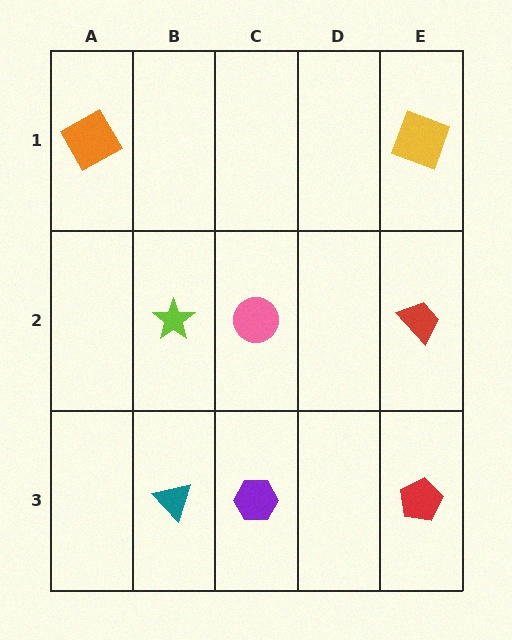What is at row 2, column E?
A red trapezoid.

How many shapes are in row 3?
3 shapes.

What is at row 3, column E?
A red pentagon.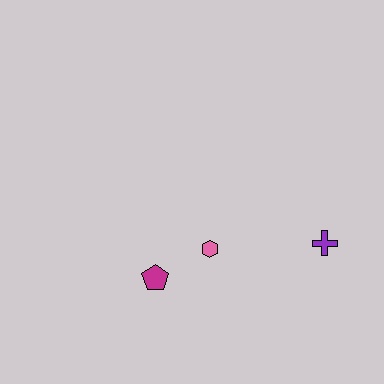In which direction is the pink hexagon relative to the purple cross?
The pink hexagon is to the left of the purple cross.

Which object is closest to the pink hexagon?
The magenta pentagon is closest to the pink hexagon.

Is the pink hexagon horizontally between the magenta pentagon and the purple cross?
Yes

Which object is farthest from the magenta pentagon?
The purple cross is farthest from the magenta pentagon.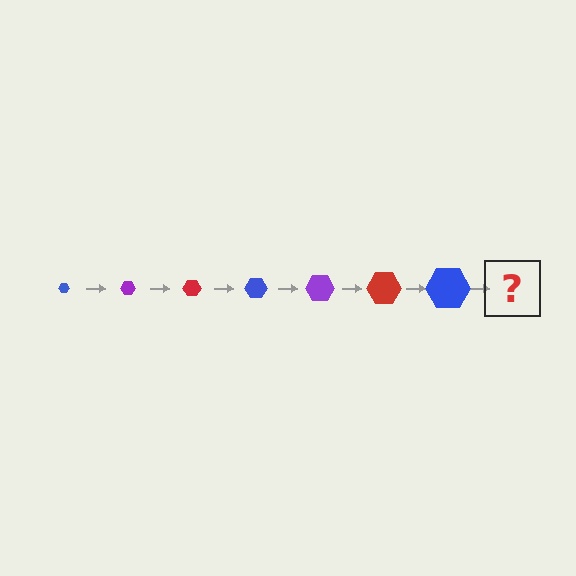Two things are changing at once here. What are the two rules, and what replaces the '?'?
The two rules are that the hexagon grows larger each step and the color cycles through blue, purple, and red. The '?' should be a purple hexagon, larger than the previous one.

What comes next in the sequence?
The next element should be a purple hexagon, larger than the previous one.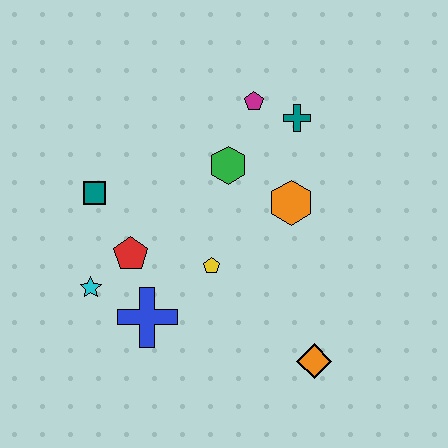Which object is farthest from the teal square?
The orange diamond is farthest from the teal square.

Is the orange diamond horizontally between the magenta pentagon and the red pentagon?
No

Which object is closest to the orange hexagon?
The green hexagon is closest to the orange hexagon.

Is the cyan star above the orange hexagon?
No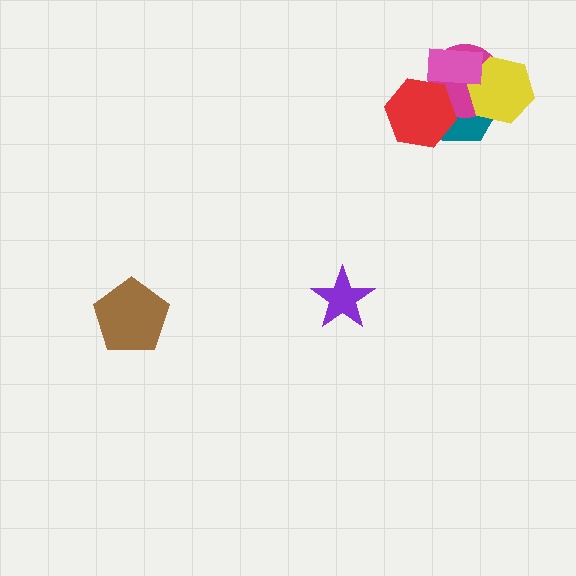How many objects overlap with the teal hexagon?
4 objects overlap with the teal hexagon.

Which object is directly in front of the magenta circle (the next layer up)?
The yellow hexagon is directly in front of the magenta circle.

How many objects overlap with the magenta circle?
4 objects overlap with the magenta circle.